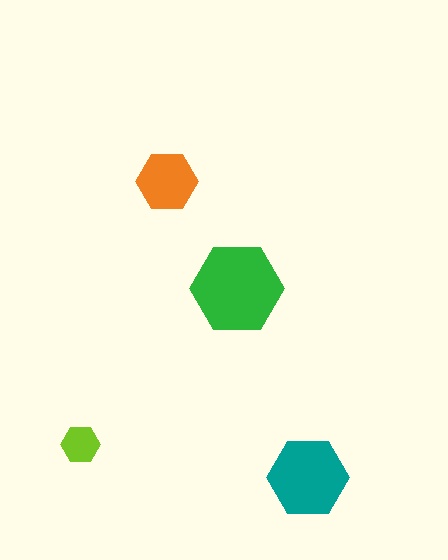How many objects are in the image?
There are 4 objects in the image.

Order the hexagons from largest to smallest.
the green one, the teal one, the orange one, the lime one.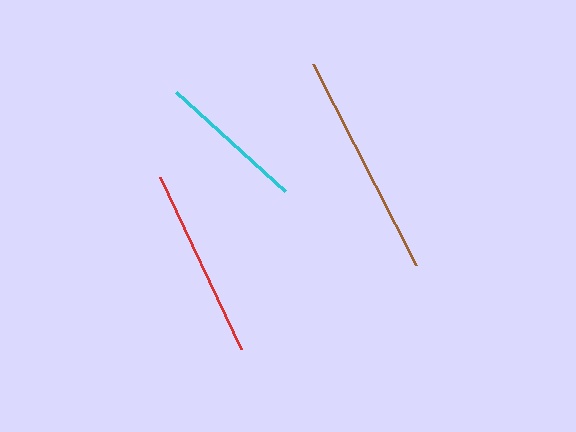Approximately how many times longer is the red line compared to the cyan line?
The red line is approximately 1.3 times the length of the cyan line.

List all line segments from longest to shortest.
From longest to shortest: brown, red, cyan.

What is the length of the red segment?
The red segment is approximately 191 pixels long.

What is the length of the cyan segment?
The cyan segment is approximately 147 pixels long.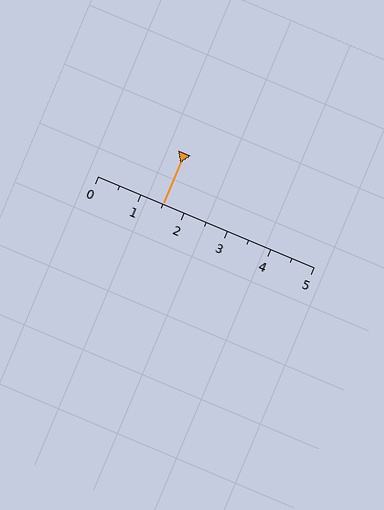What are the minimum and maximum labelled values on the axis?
The axis runs from 0 to 5.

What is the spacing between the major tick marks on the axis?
The major ticks are spaced 1 apart.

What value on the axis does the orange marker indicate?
The marker indicates approximately 1.5.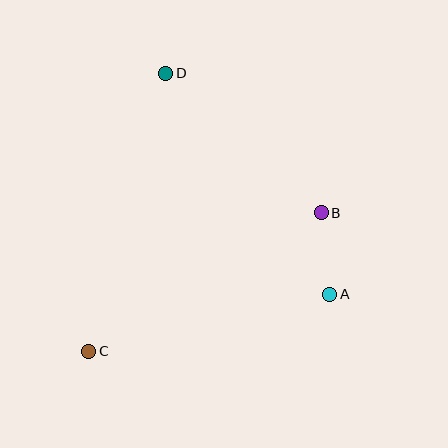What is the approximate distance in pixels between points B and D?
The distance between B and D is approximately 209 pixels.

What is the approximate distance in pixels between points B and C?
The distance between B and C is approximately 271 pixels.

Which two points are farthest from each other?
Points C and D are farthest from each other.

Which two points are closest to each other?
Points A and B are closest to each other.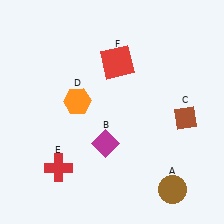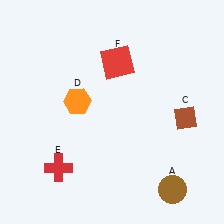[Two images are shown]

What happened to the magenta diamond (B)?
The magenta diamond (B) was removed in Image 2. It was in the bottom-left area of Image 1.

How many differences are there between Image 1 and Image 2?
There is 1 difference between the two images.